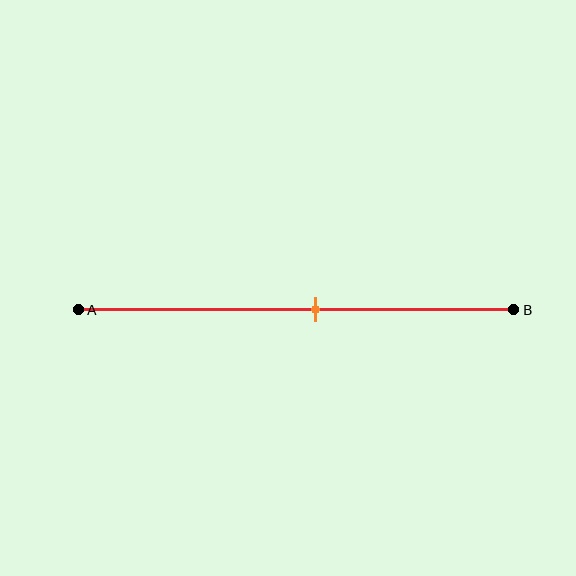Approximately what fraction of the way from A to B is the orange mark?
The orange mark is approximately 55% of the way from A to B.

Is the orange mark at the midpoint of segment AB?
No, the mark is at about 55% from A, not at the 50% midpoint.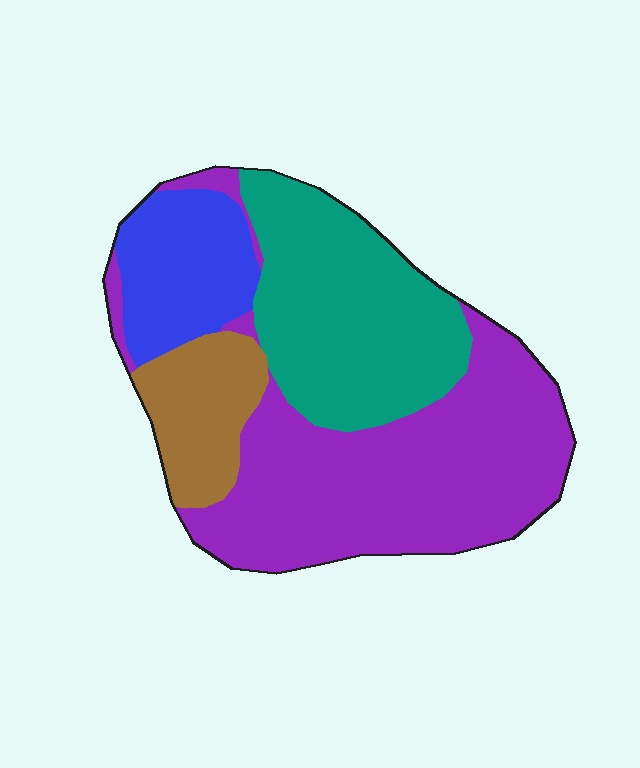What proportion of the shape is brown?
Brown takes up less than a sixth of the shape.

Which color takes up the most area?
Purple, at roughly 45%.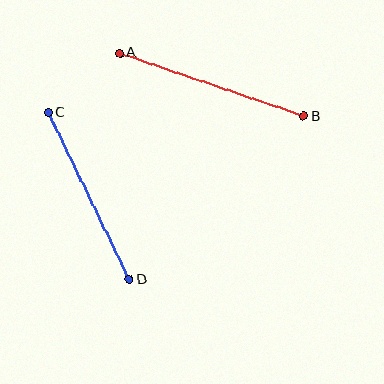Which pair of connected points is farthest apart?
Points A and B are farthest apart.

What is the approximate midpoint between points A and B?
The midpoint is at approximately (211, 85) pixels.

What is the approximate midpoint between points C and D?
The midpoint is at approximately (89, 196) pixels.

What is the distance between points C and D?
The distance is approximately 186 pixels.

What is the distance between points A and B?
The distance is approximately 195 pixels.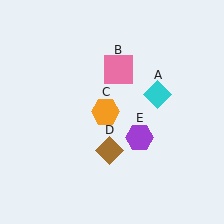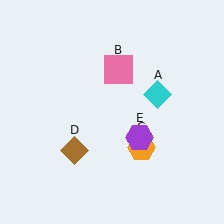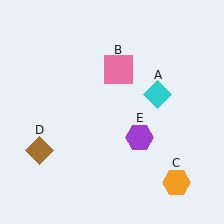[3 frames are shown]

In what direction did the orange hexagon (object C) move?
The orange hexagon (object C) moved down and to the right.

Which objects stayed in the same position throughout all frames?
Cyan diamond (object A) and pink square (object B) and purple hexagon (object E) remained stationary.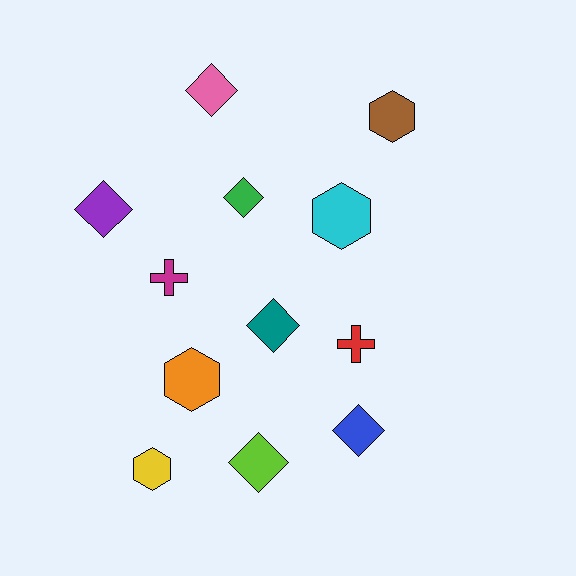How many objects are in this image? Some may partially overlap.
There are 12 objects.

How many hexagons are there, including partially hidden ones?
There are 4 hexagons.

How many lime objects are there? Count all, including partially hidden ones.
There is 1 lime object.